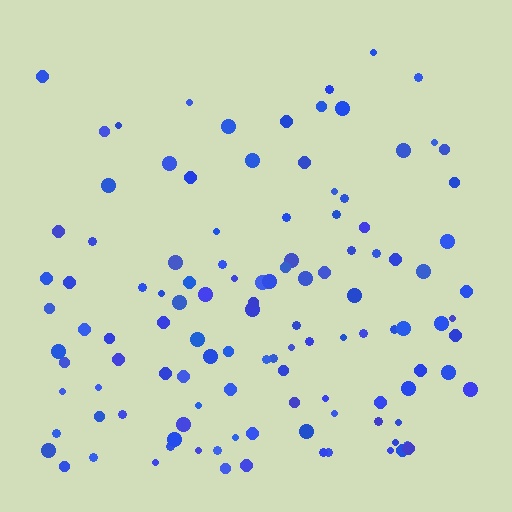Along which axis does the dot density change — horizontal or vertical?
Vertical.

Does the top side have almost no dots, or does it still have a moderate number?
Still a moderate number, just noticeably fewer than the bottom.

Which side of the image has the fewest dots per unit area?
The top.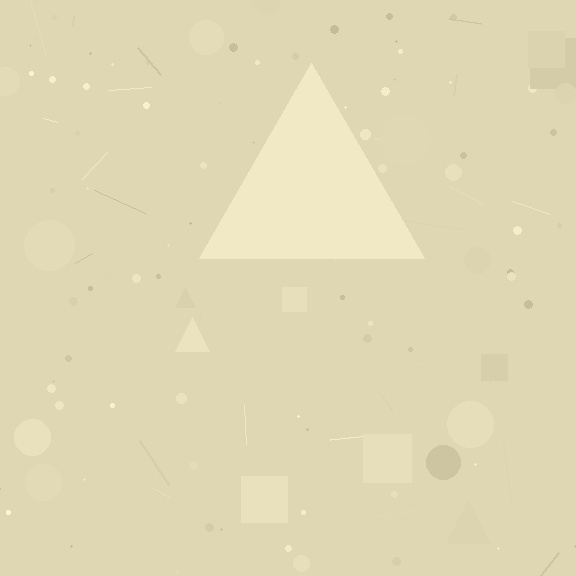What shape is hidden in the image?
A triangle is hidden in the image.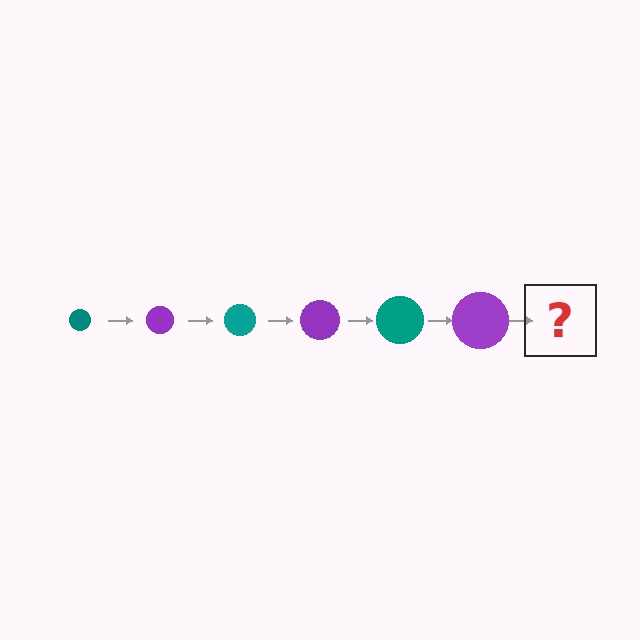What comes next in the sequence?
The next element should be a teal circle, larger than the previous one.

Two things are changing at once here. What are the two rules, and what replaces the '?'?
The two rules are that the circle grows larger each step and the color cycles through teal and purple. The '?' should be a teal circle, larger than the previous one.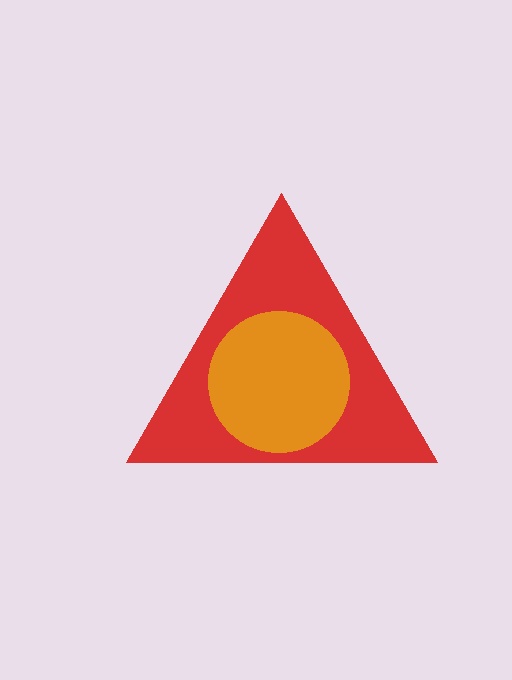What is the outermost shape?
The red triangle.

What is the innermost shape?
The orange circle.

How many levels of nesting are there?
2.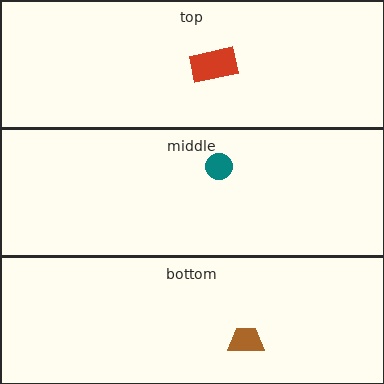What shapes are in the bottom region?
The brown trapezoid.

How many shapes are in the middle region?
1.